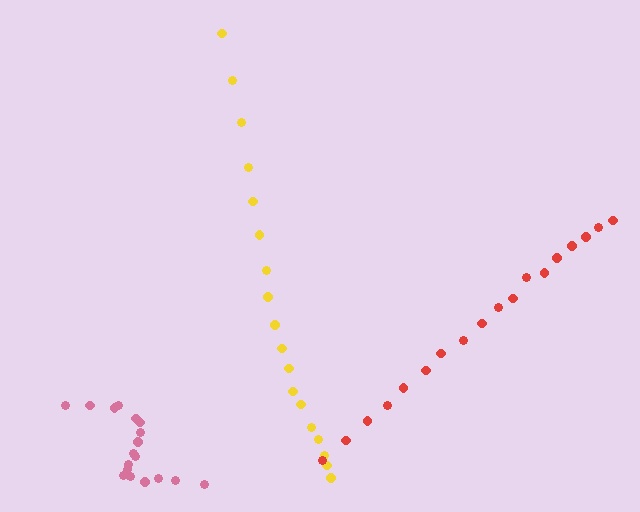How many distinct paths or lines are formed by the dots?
There are 3 distinct paths.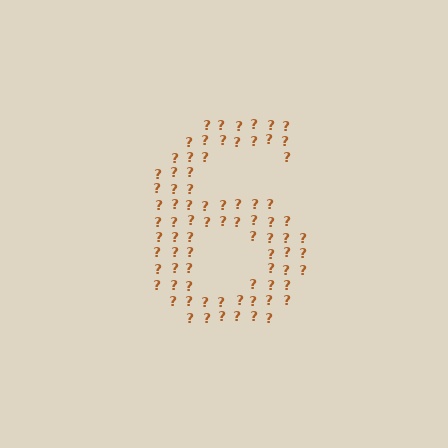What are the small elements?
The small elements are question marks.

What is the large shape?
The large shape is the digit 6.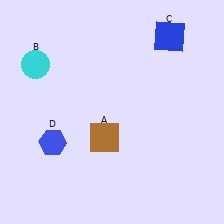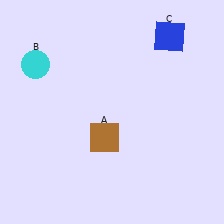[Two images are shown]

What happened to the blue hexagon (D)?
The blue hexagon (D) was removed in Image 2. It was in the bottom-left area of Image 1.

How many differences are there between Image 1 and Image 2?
There is 1 difference between the two images.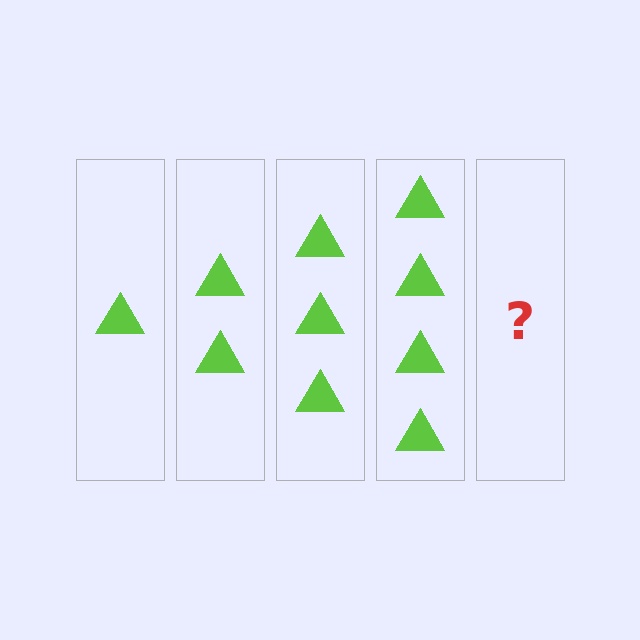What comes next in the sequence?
The next element should be 5 triangles.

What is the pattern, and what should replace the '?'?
The pattern is that each step adds one more triangle. The '?' should be 5 triangles.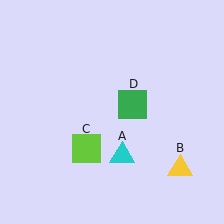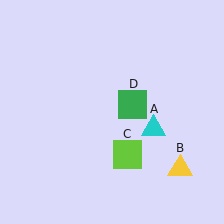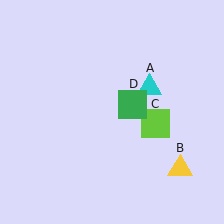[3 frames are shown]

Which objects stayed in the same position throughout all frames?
Yellow triangle (object B) and green square (object D) remained stationary.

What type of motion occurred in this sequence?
The cyan triangle (object A), lime square (object C) rotated counterclockwise around the center of the scene.